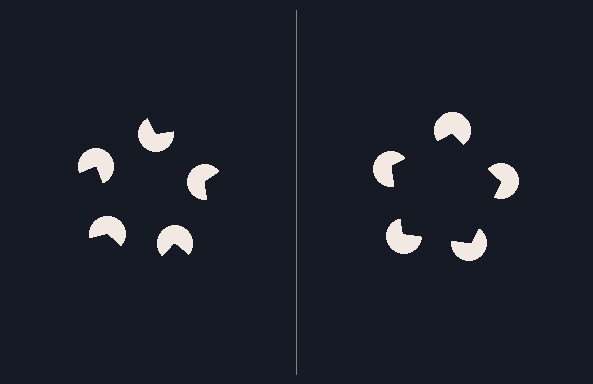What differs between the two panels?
The pac-man discs are positioned identically on both sides; only the wedge orientations differ. On the right they align to a pentagon; on the left they are misaligned.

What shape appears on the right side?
An illusory pentagon.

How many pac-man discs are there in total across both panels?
10 — 5 on each side.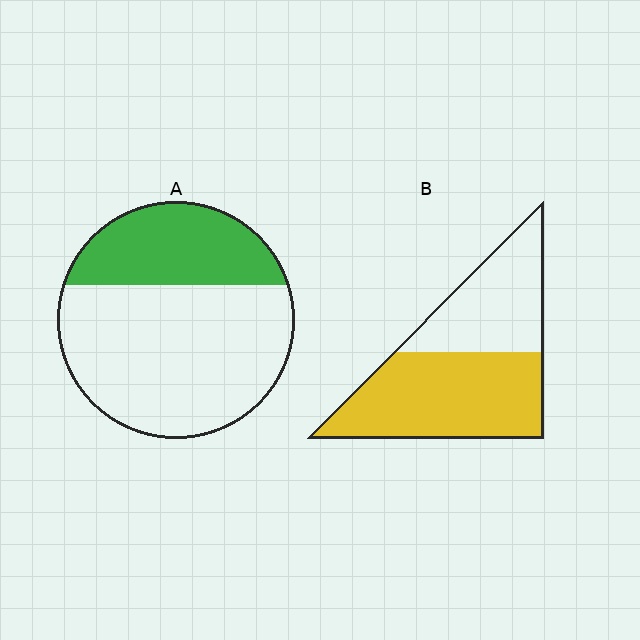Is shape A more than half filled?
No.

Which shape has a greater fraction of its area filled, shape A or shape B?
Shape B.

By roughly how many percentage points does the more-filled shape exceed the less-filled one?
By roughly 30 percentage points (B over A).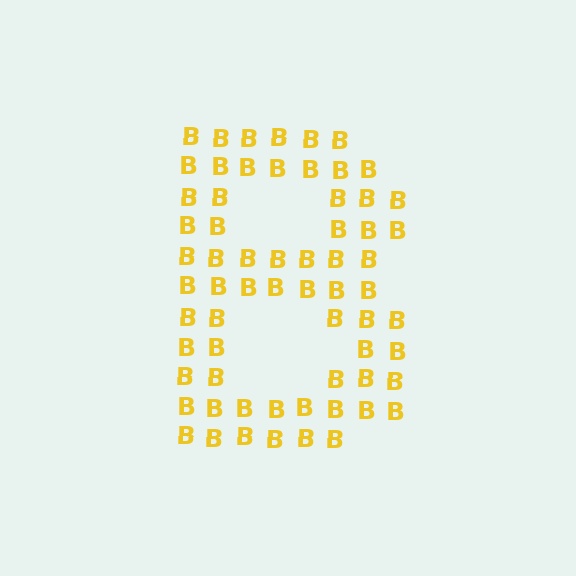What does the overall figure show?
The overall figure shows the letter B.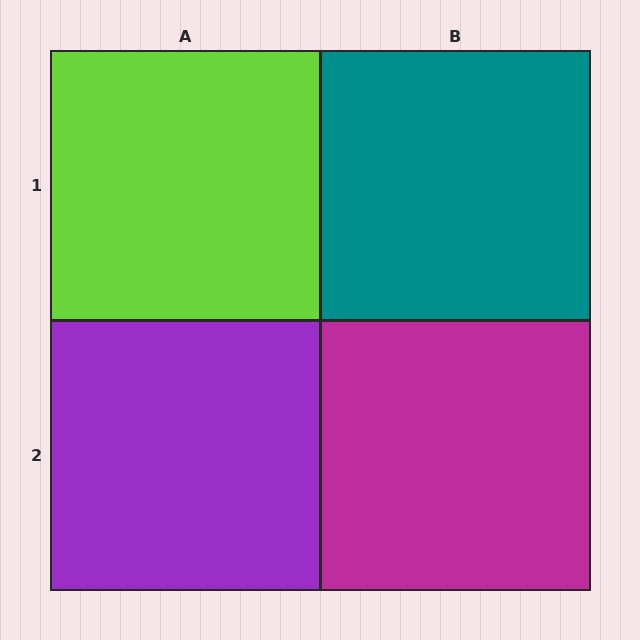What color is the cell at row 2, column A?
Purple.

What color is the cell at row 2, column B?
Magenta.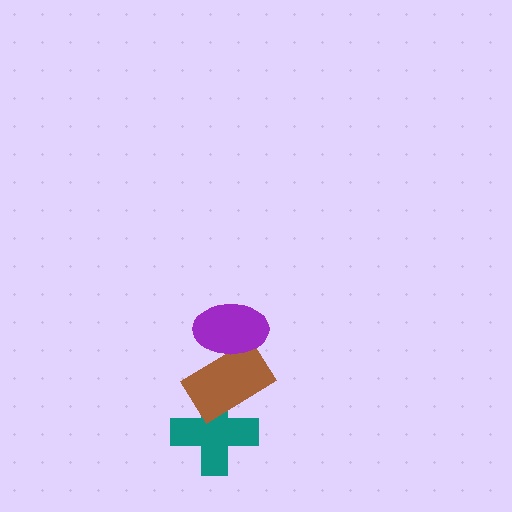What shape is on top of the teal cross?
The brown rectangle is on top of the teal cross.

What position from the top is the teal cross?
The teal cross is 3rd from the top.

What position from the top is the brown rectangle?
The brown rectangle is 2nd from the top.